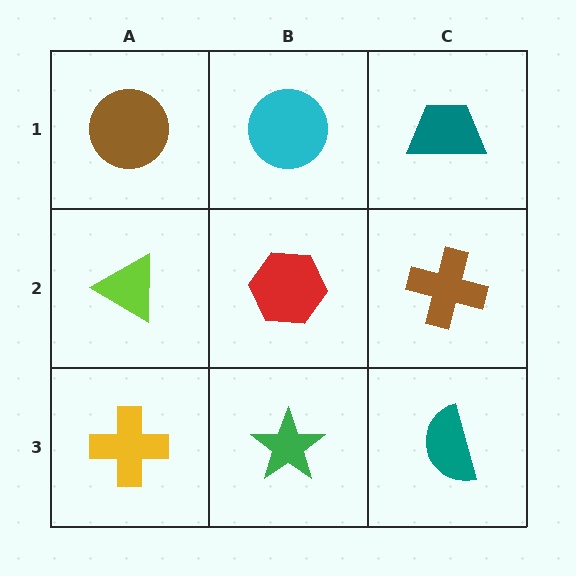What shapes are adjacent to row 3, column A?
A lime triangle (row 2, column A), a green star (row 3, column B).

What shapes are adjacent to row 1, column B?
A red hexagon (row 2, column B), a brown circle (row 1, column A), a teal trapezoid (row 1, column C).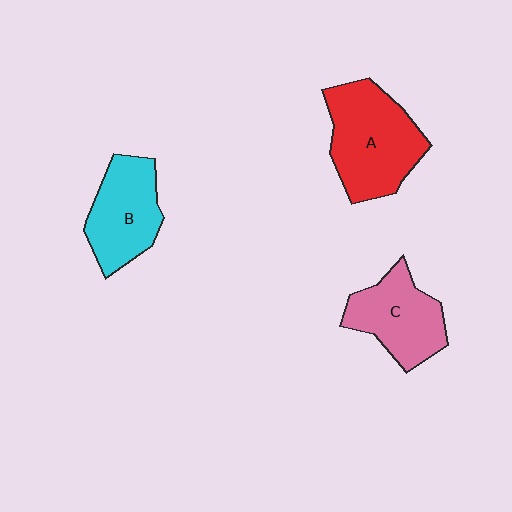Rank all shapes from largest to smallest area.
From largest to smallest: A (red), B (cyan), C (pink).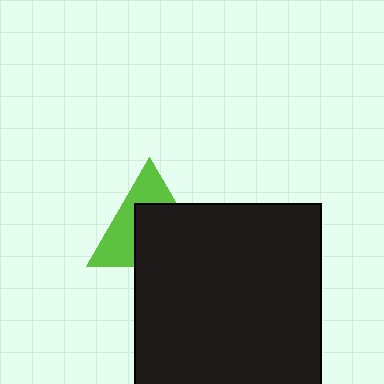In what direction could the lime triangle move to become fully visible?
The lime triangle could move up. That would shift it out from behind the black rectangle entirely.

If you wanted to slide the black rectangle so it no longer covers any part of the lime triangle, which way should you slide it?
Slide it down — that is the most direct way to separate the two shapes.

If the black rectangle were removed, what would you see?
You would see the complete lime triangle.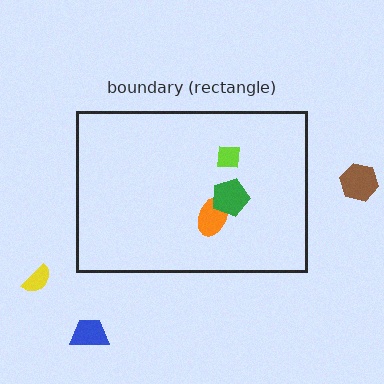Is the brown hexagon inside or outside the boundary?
Outside.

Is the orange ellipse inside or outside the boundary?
Inside.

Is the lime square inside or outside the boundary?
Inside.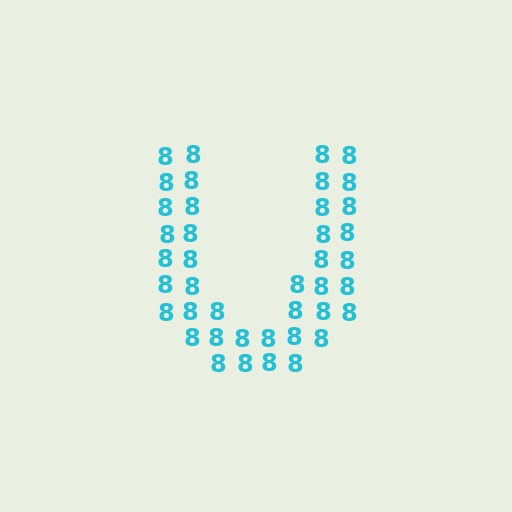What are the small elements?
The small elements are digit 8's.